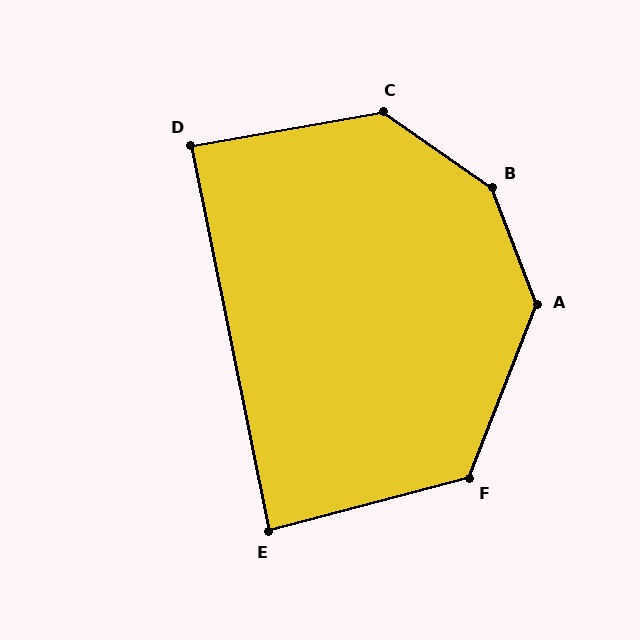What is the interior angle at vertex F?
Approximately 126 degrees (obtuse).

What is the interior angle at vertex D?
Approximately 88 degrees (approximately right).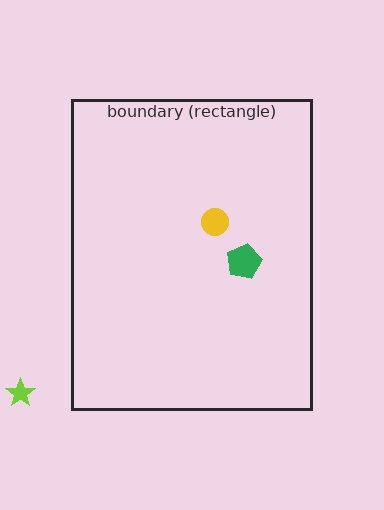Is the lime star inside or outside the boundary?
Outside.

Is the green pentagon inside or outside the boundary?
Inside.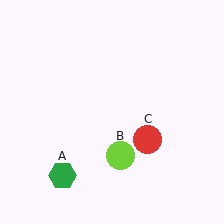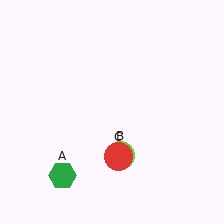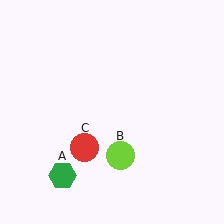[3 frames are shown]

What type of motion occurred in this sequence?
The red circle (object C) rotated clockwise around the center of the scene.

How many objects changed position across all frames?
1 object changed position: red circle (object C).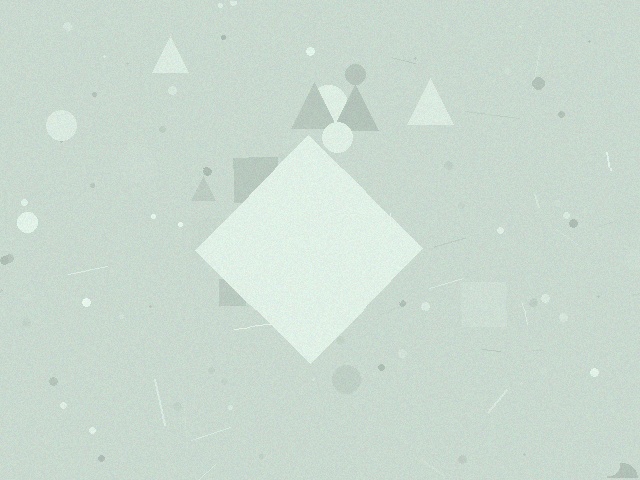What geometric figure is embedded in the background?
A diamond is embedded in the background.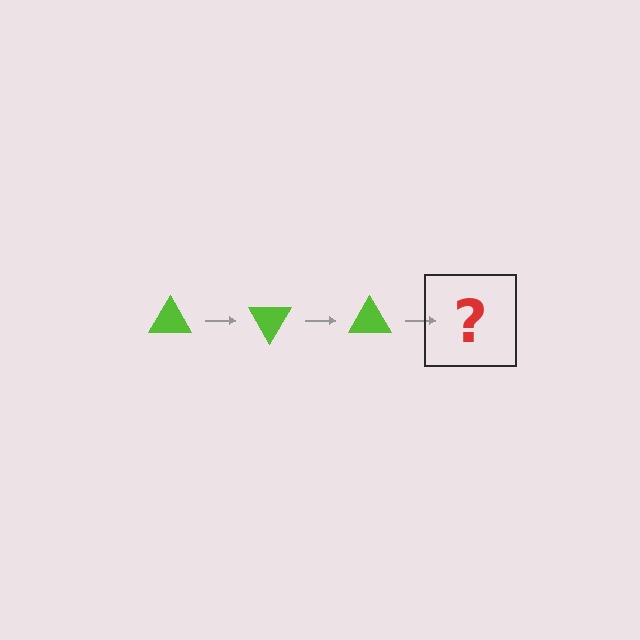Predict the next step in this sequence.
The next step is a lime triangle rotated 180 degrees.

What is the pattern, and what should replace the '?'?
The pattern is that the triangle rotates 60 degrees each step. The '?' should be a lime triangle rotated 180 degrees.